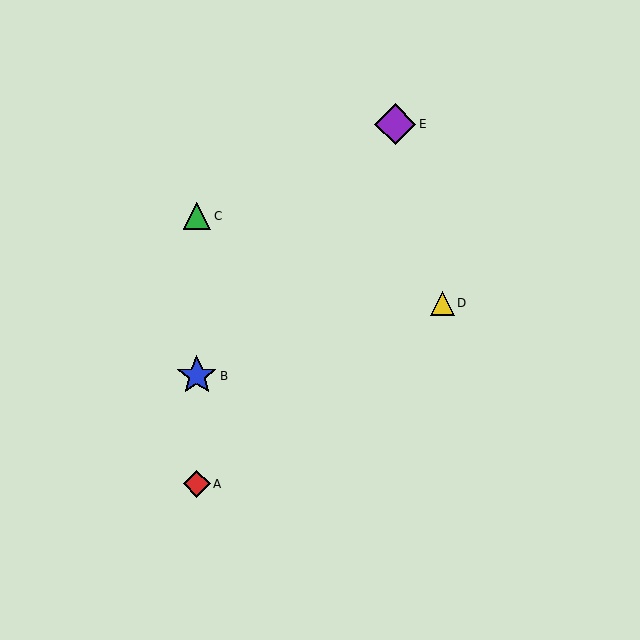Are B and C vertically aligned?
Yes, both are at x≈197.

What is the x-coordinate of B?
Object B is at x≈197.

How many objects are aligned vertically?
3 objects (A, B, C) are aligned vertically.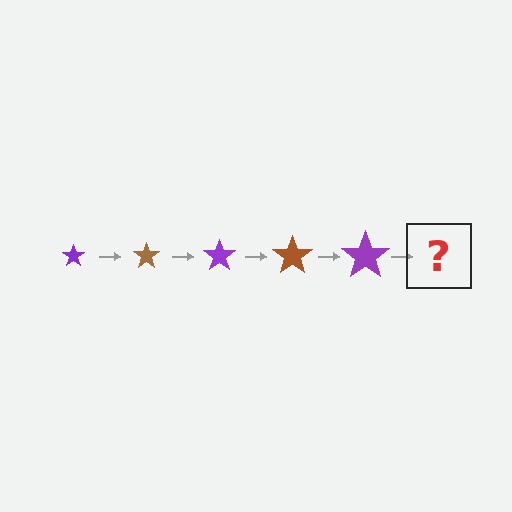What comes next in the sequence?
The next element should be a brown star, larger than the previous one.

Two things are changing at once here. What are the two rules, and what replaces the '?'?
The two rules are that the star grows larger each step and the color cycles through purple and brown. The '?' should be a brown star, larger than the previous one.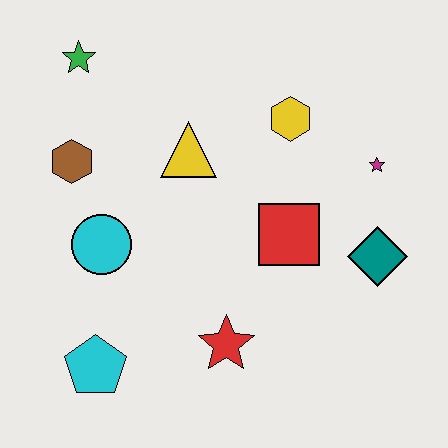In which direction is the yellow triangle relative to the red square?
The yellow triangle is to the left of the red square.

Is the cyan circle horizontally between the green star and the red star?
Yes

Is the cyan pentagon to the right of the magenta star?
No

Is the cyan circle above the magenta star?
No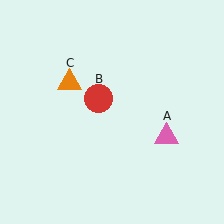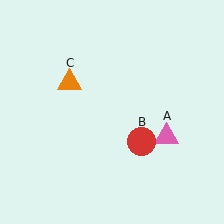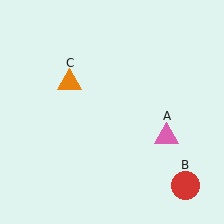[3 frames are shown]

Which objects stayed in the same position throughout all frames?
Pink triangle (object A) and orange triangle (object C) remained stationary.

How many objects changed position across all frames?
1 object changed position: red circle (object B).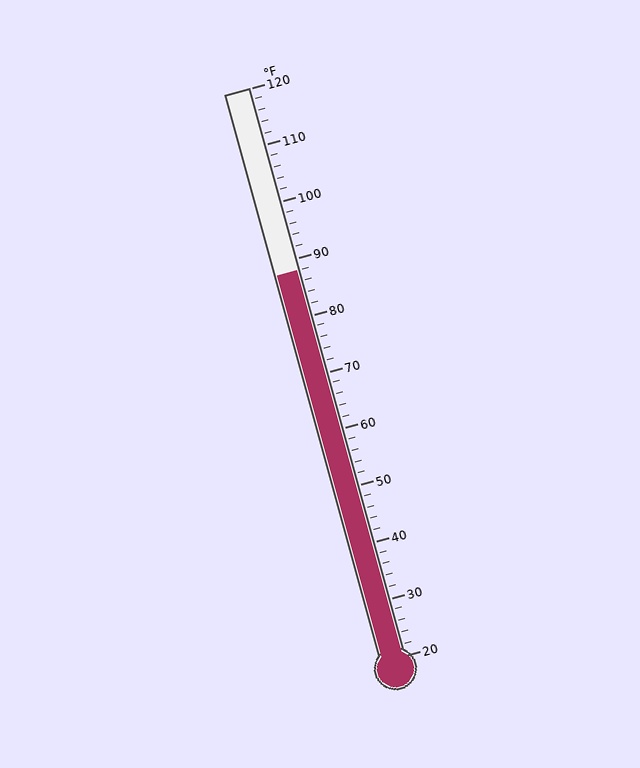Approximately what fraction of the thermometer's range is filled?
The thermometer is filled to approximately 70% of its range.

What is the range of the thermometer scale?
The thermometer scale ranges from 20°F to 120°F.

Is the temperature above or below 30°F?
The temperature is above 30°F.